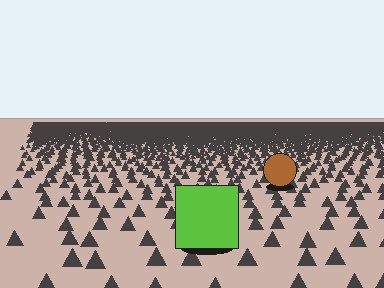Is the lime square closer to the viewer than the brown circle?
Yes. The lime square is closer — you can tell from the texture gradient: the ground texture is coarser near it.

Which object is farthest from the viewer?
The brown circle is farthest from the viewer. It appears smaller and the ground texture around it is denser.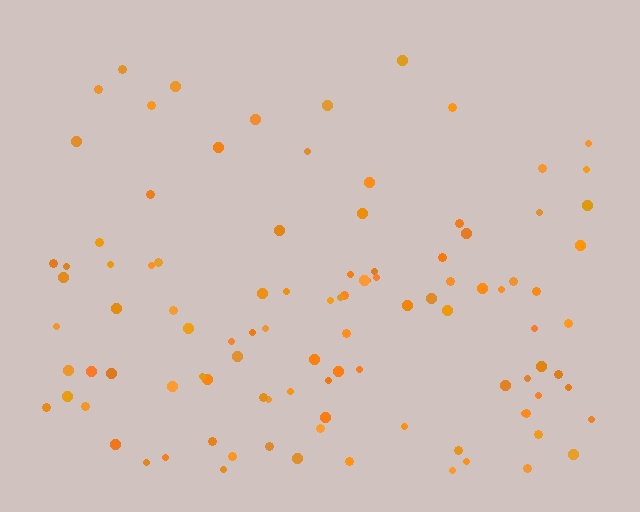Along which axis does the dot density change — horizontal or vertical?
Vertical.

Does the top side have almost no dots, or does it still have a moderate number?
Still a moderate number, just noticeably fewer than the bottom.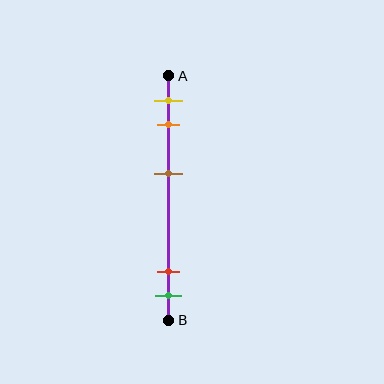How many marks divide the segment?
There are 5 marks dividing the segment.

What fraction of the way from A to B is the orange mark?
The orange mark is approximately 20% (0.2) of the way from A to B.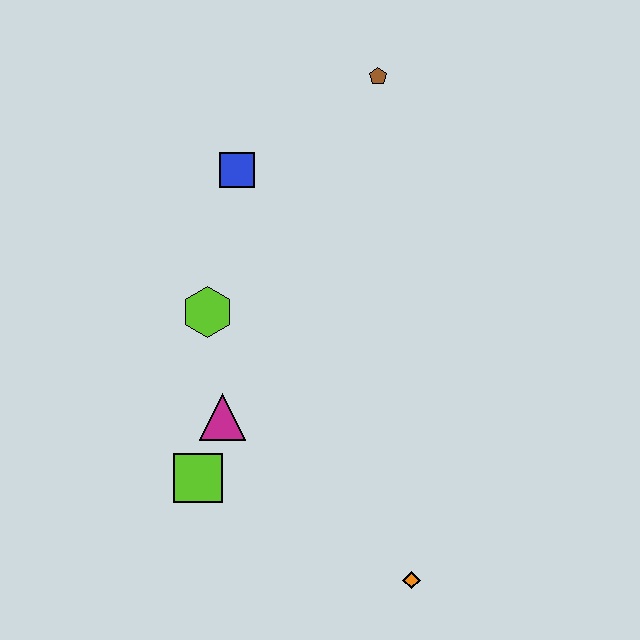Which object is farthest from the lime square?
The brown pentagon is farthest from the lime square.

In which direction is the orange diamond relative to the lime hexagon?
The orange diamond is below the lime hexagon.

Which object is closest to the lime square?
The magenta triangle is closest to the lime square.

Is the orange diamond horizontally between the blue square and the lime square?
No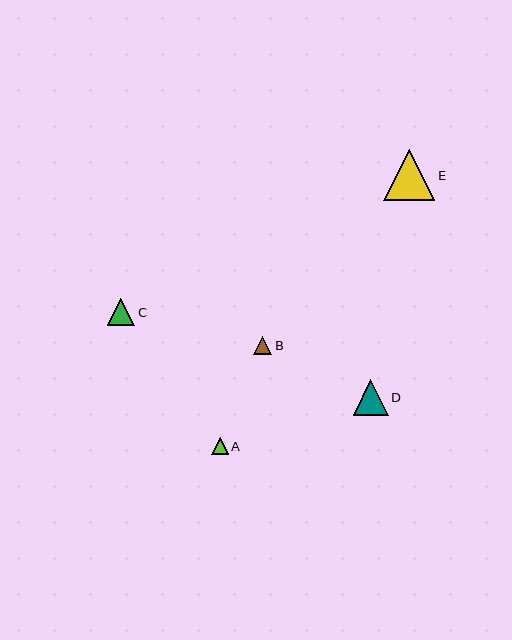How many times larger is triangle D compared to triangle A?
Triangle D is approximately 2.1 times the size of triangle A.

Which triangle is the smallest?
Triangle A is the smallest with a size of approximately 17 pixels.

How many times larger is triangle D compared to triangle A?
Triangle D is approximately 2.1 times the size of triangle A.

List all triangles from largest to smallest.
From largest to smallest: E, D, C, B, A.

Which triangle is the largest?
Triangle E is the largest with a size of approximately 51 pixels.